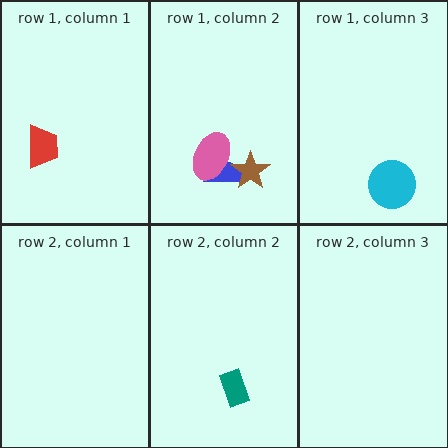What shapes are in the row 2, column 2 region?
The teal rectangle.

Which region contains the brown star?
The row 1, column 2 region.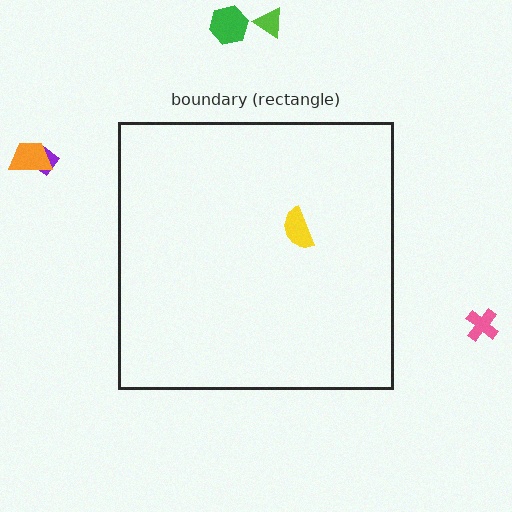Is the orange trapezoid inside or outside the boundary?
Outside.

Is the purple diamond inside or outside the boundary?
Outside.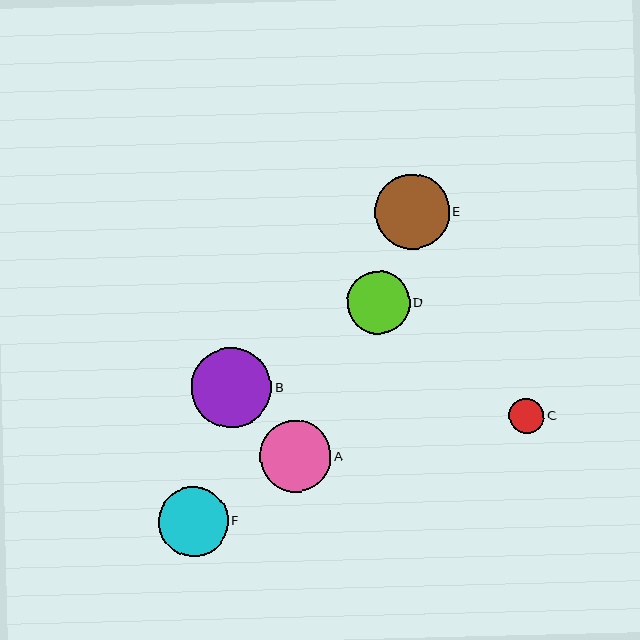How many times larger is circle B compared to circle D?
Circle B is approximately 1.3 times the size of circle D.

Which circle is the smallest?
Circle C is the smallest with a size of approximately 35 pixels.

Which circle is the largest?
Circle B is the largest with a size of approximately 80 pixels.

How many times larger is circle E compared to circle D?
Circle E is approximately 1.2 times the size of circle D.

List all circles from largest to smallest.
From largest to smallest: B, E, A, F, D, C.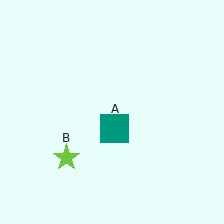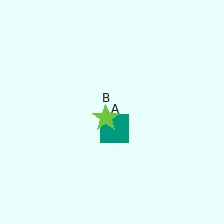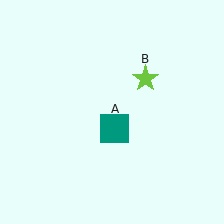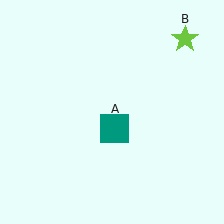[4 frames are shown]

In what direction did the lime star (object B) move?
The lime star (object B) moved up and to the right.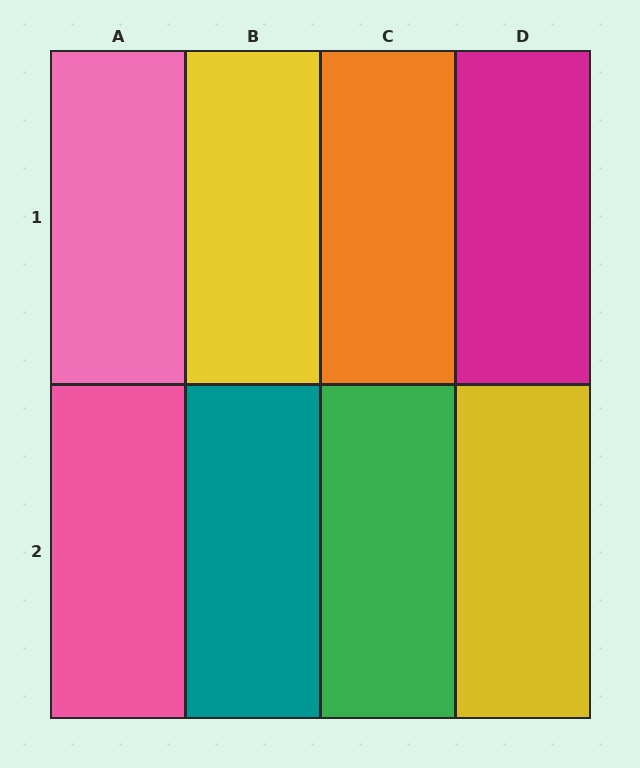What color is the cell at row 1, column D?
Magenta.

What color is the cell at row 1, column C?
Orange.